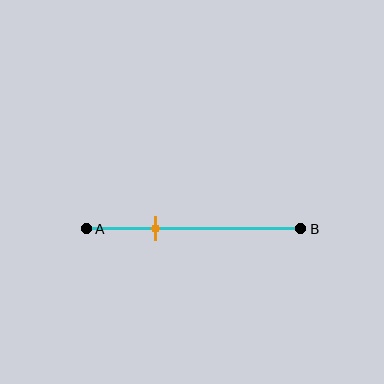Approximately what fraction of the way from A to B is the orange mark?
The orange mark is approximately 30% of the way from A to B.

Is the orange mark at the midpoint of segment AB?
No, the mark is at about 30% from A, not at the 50% midpoint.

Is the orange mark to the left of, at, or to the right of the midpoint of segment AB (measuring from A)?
The orange mark is to the left of the midpoint of segment AB.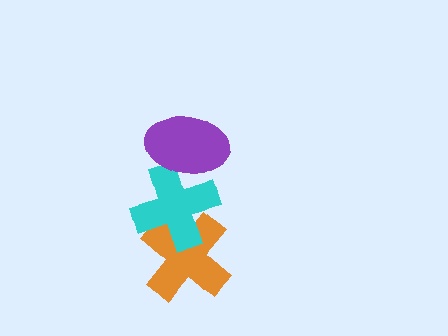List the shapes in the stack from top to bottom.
From top to bottom: the purple ellipse, the cyan cross, the orange cross.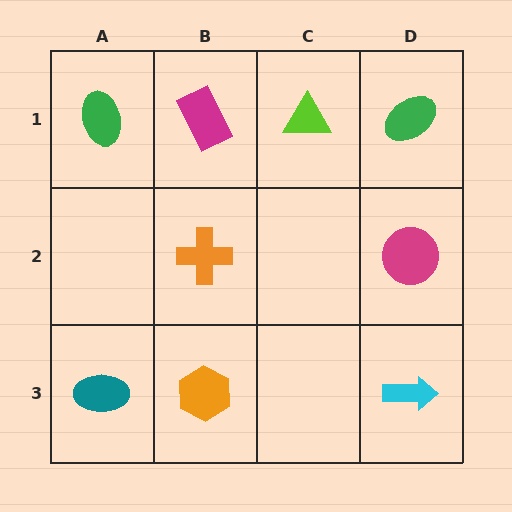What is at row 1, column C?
A lime triangle.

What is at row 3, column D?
A cyan arrow.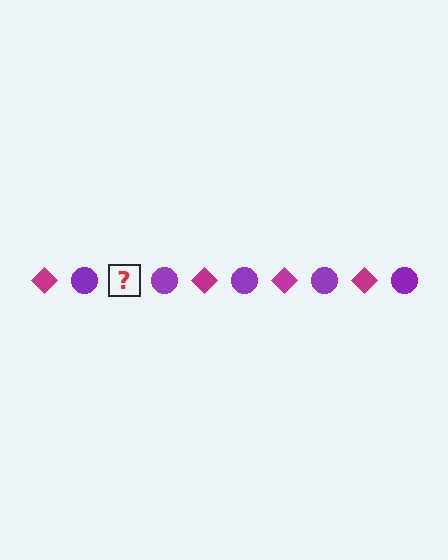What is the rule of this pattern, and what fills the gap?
The rule is that the pattern alternates between magenta diamond and purple circle. The gap should be filled with a magenta diamond.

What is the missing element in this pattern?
The missing element is a magenta diamond.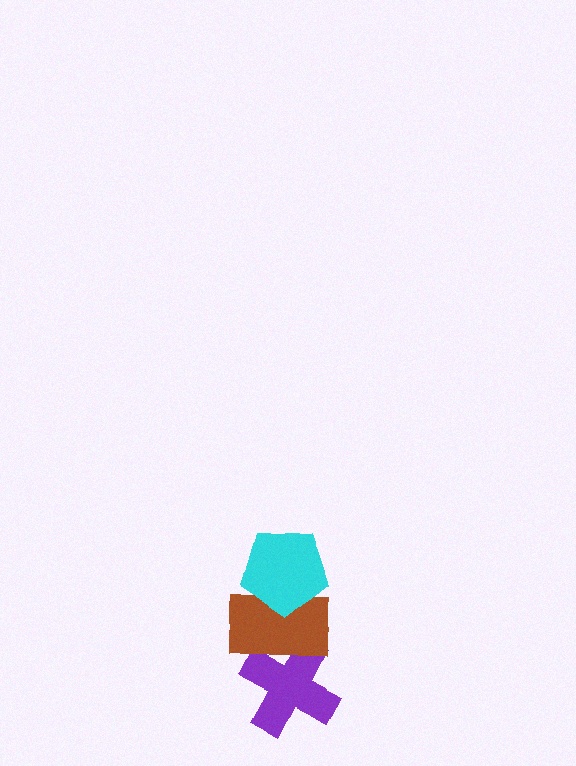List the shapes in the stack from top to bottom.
From top to bottom: the cyan pentagon, the brown rectangle, the purple cross.